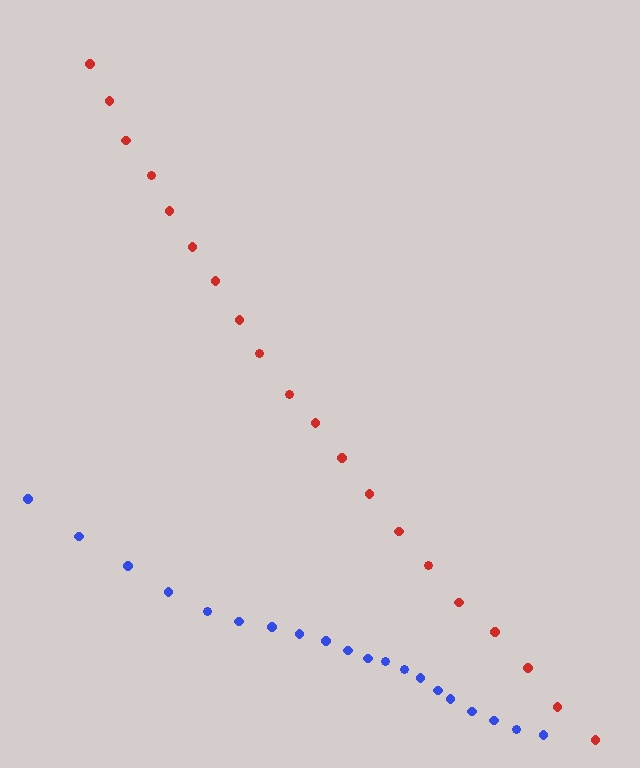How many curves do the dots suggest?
There are 2 distinct paths.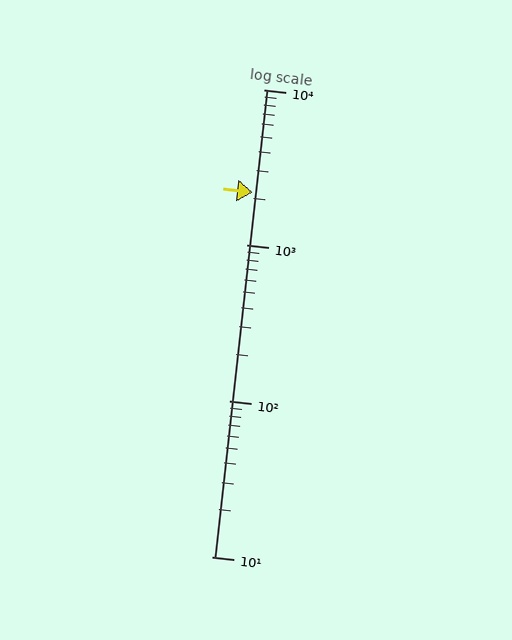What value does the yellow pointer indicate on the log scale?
The pointer indicates approximately 2200.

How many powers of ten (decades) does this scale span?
The scale spans 3 decades, from 10 to 10000.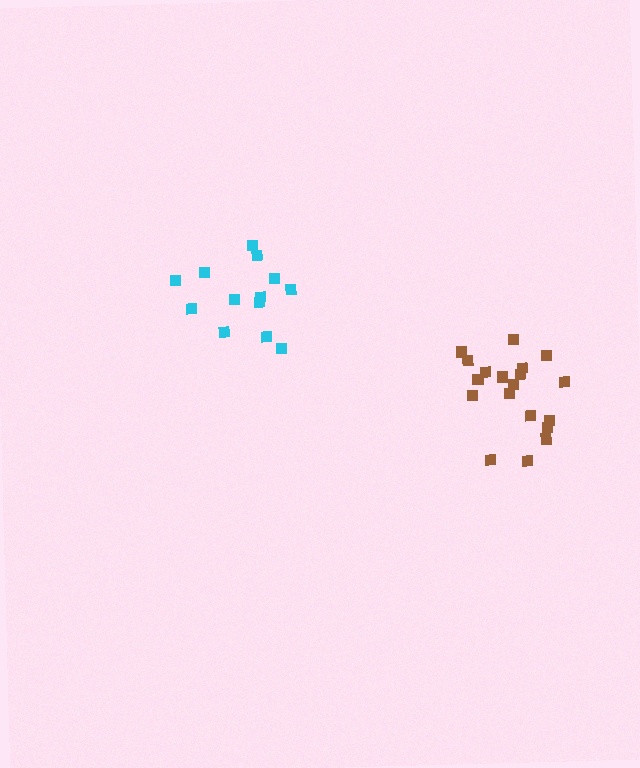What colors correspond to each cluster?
The clusters are colored: cyan, brown.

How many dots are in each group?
Group 1: 13 dots, Group 2: 19 dots (32 total).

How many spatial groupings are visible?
There are 2 spatial groupings.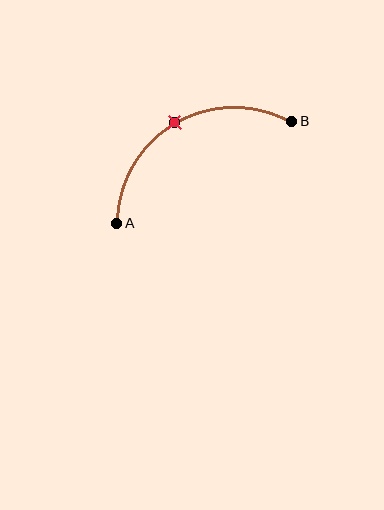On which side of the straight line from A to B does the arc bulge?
The arc bulges above the straight line connecting A and B.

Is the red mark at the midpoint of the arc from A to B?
Yes. The red mark lies on the arc at equal arc-length from both A and B — it is the arc midpoint.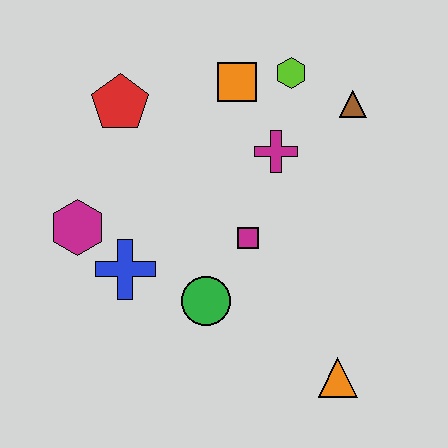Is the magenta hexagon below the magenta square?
No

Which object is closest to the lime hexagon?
The orange square is closest to the lime hexagon.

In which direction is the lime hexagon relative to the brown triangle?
The lime hexagon is to the left of the brown triangle.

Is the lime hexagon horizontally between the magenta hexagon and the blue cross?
No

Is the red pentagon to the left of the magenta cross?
Yes